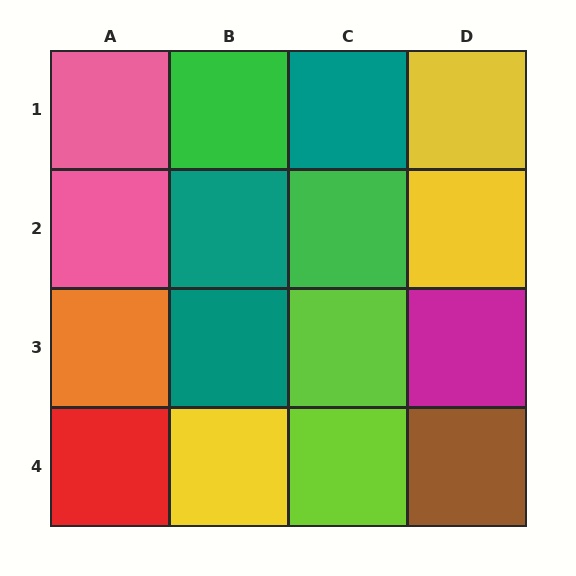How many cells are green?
2 cells are green.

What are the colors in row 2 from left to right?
Pink, teal, green, yellow.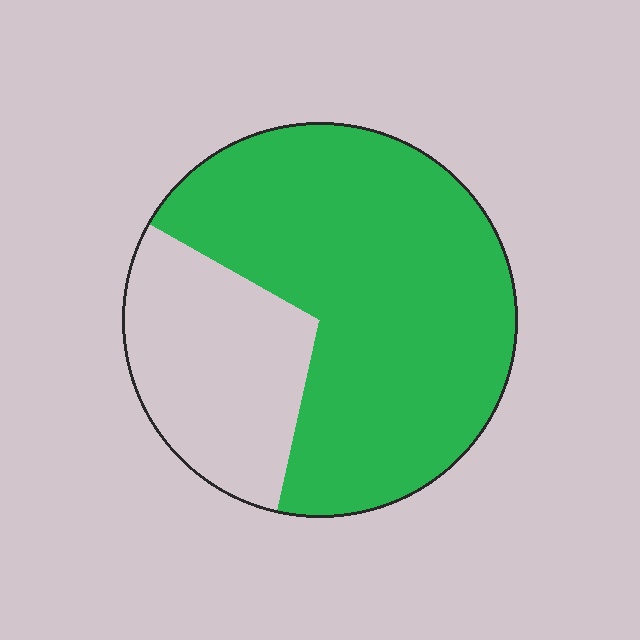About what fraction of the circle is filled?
About two thirds (2/3).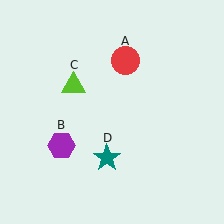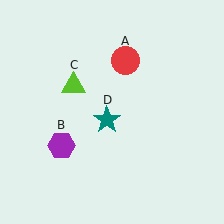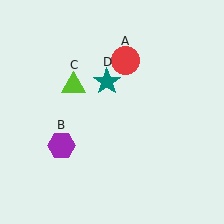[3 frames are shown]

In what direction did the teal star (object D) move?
The teal star (object D) moved up.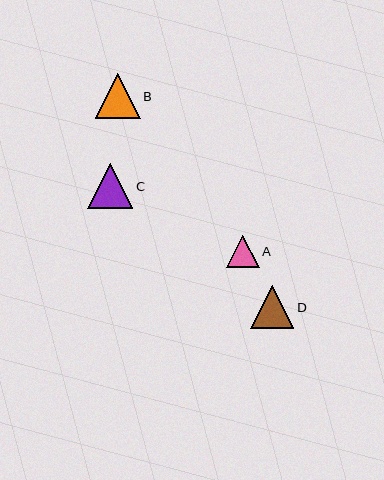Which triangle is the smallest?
Triangle A is the smallest with a size of approximately 32 pixels.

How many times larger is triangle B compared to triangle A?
Triangle B is approximately 1.4 times the size of triangle A.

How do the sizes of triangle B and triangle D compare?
Triangle B and triangle D are approximately the same size.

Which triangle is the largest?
Triangle C is the largest with a size of approximately 45 pixels.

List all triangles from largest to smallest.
From largest to smallest: C, B, D, A.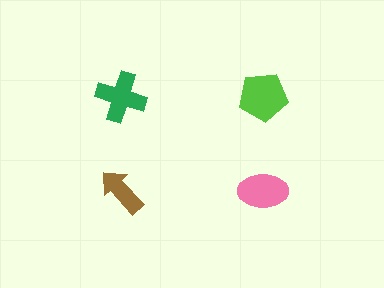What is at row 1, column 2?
A lime pentagon.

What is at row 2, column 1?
A brown arrow.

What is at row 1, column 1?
A green cross.